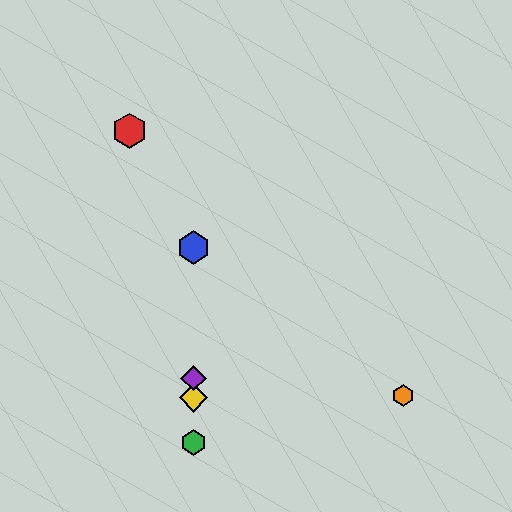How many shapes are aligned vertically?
4 shapes (the blue hexagon, the green hexagon, the yellow diamond, the purple diamond) are aligned vertically.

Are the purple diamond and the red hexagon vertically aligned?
No, the purple diamond is at x≈194 and the red hexagon is at x≈130.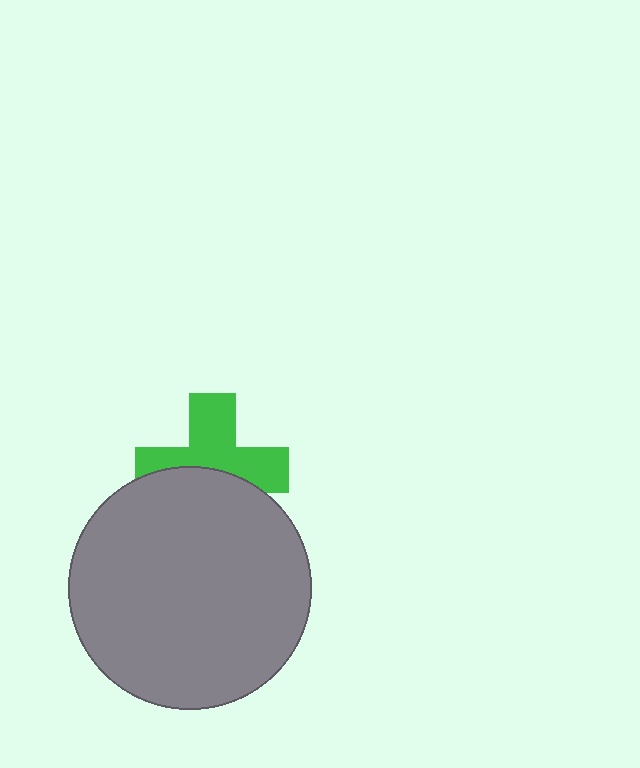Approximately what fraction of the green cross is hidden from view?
Roughly 43% of the green cross is hidden behind the gray circle.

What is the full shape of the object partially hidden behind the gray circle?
The partially hidden object is a green cross.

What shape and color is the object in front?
The object in front is a gray circle.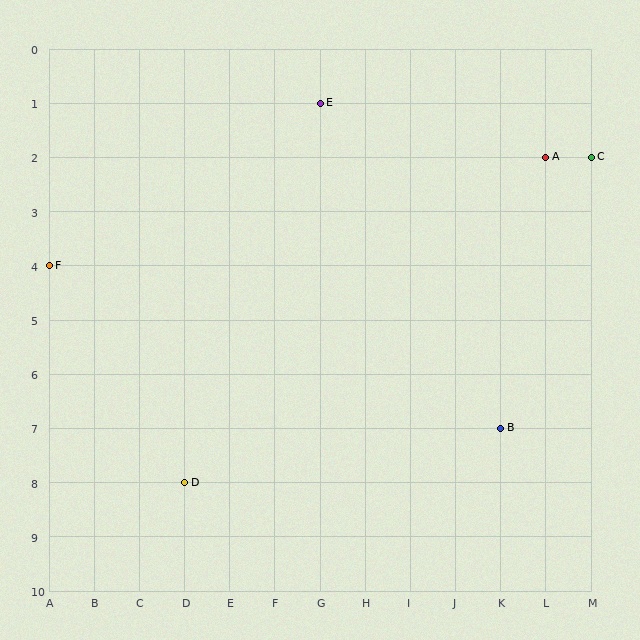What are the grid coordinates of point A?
Point A is at grid coordinates (L, 2).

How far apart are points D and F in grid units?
Points D and F are 3 columns and 4 rows apart (about 5.0 grid units diagonally).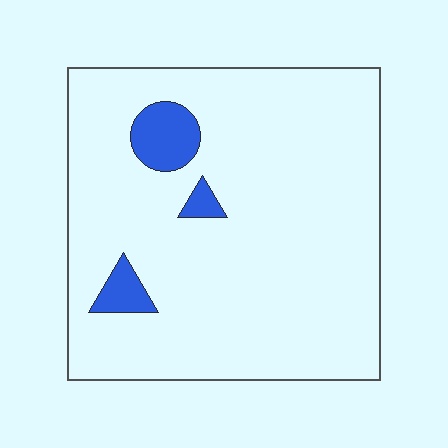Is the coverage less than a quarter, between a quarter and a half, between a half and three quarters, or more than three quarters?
Less than a quarter.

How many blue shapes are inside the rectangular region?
3.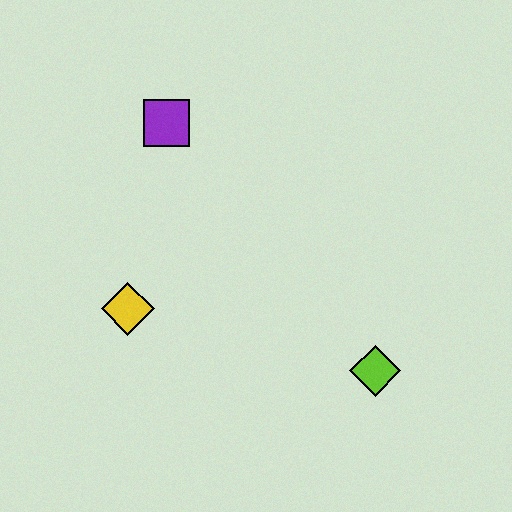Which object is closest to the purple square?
The yellow diamond is closest to the purple square.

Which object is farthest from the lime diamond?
The purple square is farthest from the lime diamond.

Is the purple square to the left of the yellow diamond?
No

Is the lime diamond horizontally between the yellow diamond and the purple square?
No